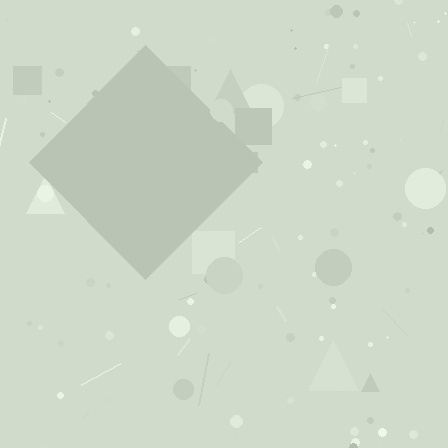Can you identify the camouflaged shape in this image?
The camouflaged shape is a diamond.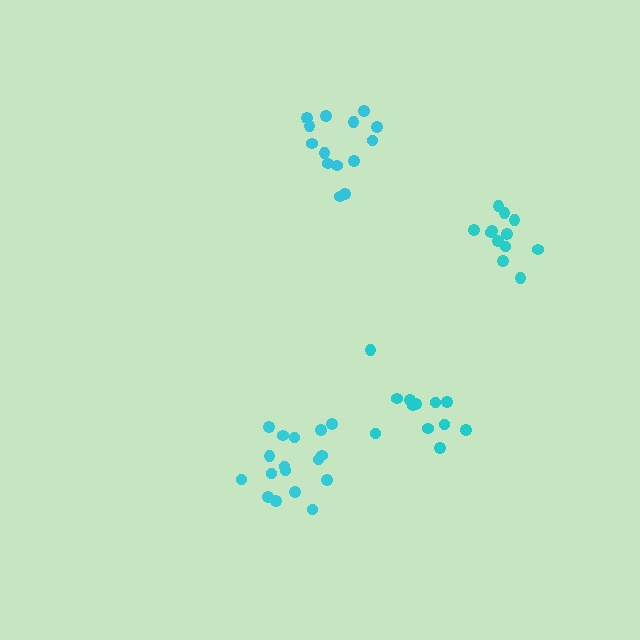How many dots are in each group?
Group 1: 12 dots, Group 2: 17 dots, Group 3: 12 dots, Group 4: 14 dots (55 total).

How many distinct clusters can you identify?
There are 4 distinct clusters.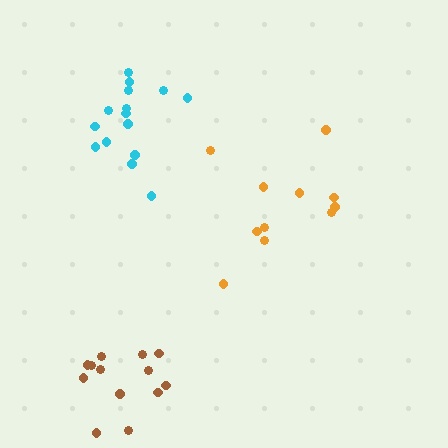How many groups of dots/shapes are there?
There are 3 groups.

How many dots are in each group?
Group 1: 11 dots, Group 2: 13 dots, Group 3: 15 dots (39 total).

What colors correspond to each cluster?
The clusters are colored: orange, brown, cyan.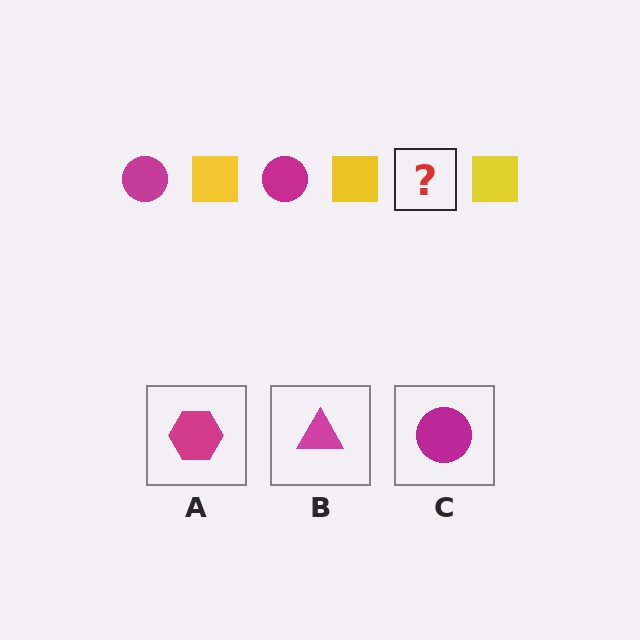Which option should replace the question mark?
Option C.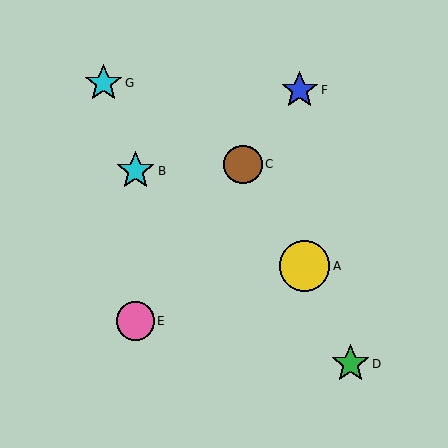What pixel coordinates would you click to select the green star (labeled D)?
Click at (350, 364) to select the green star D.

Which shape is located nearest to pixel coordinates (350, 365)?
The green star (labeled D) at (350, 364) is nearest to that location.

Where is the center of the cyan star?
The center of the cyan star is at (136, 171).